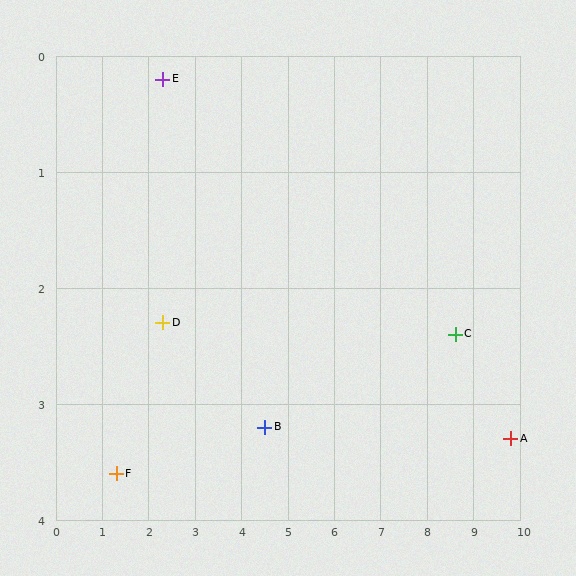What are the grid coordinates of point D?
Point D is at approximately (2.3, 2.3).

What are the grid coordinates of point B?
Point B is at approximately (4.5, 3.2).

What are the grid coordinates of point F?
Point F is at approximately (1.3, 3.6).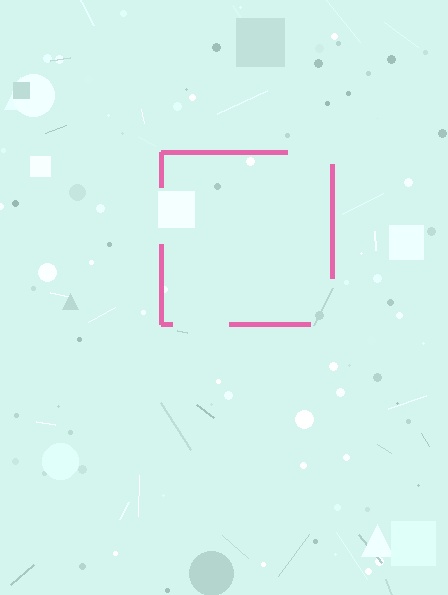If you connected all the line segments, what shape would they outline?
They would outline a square.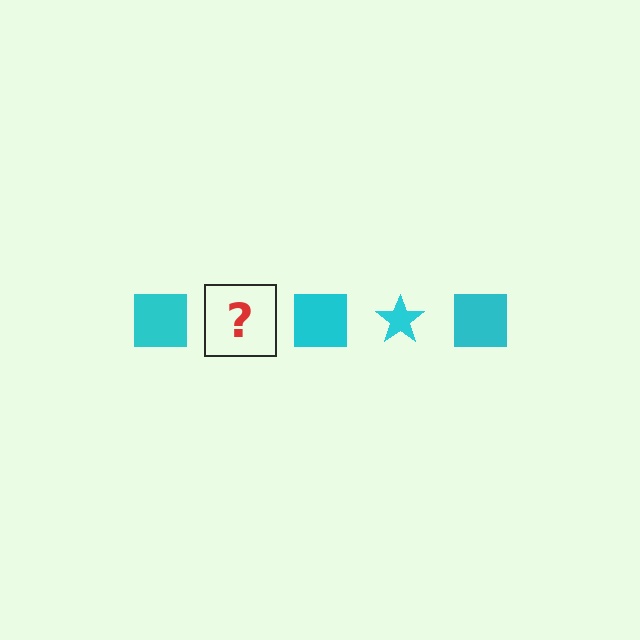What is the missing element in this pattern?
The missing element is a cyan star.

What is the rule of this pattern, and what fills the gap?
The rule is that the pattern cycles through square, star shapes in cyan. The gap should be filled with a cyan star.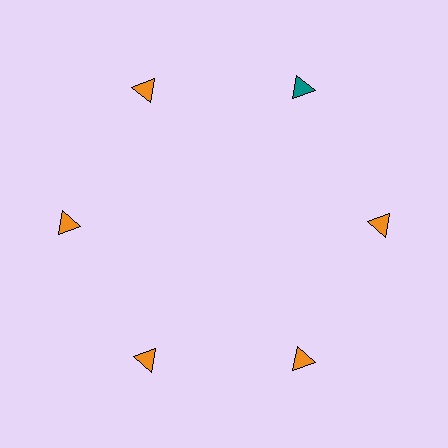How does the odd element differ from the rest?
It has a different color: teal instead of orange.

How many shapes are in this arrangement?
There are 6 shapes arranged in a ring pattern.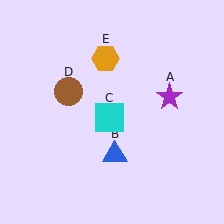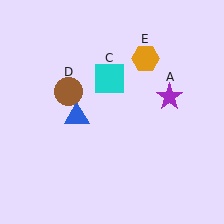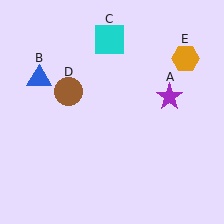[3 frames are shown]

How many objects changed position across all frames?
3 objects changed position: blue triangle (object B), cyan square (object C), orange hexagon (object E).